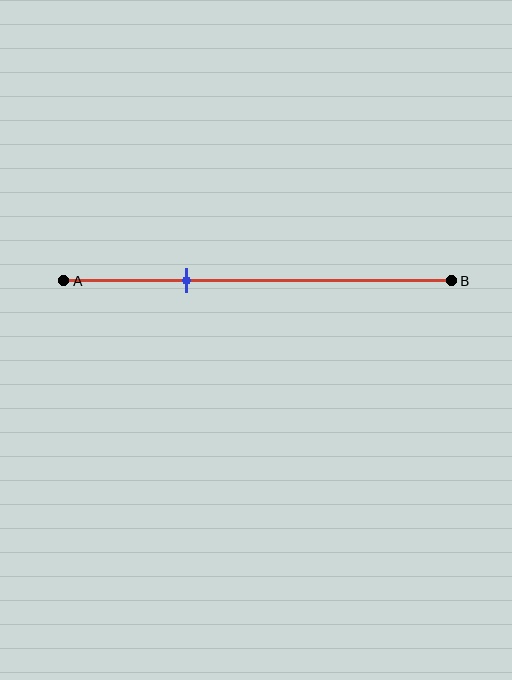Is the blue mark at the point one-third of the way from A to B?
Yes, the mark is approximately at the one-third point.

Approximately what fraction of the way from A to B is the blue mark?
The blue mark is approximately 30% of the way from A to B.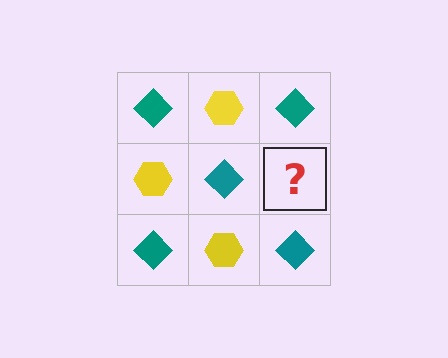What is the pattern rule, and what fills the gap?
The rule is that it alternates teal diamond and yellow hexagon in a checkerboard pattern. The gap should be filled with a yellow hexagon.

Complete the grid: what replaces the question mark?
The question mark should be replaced with a yellow hexagon.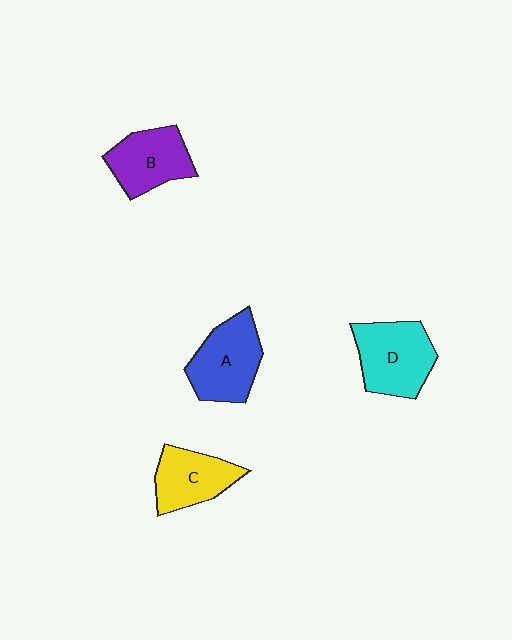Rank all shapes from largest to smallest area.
From largest to smallest: D (cyan), A (blue), B (purple), C (yellow).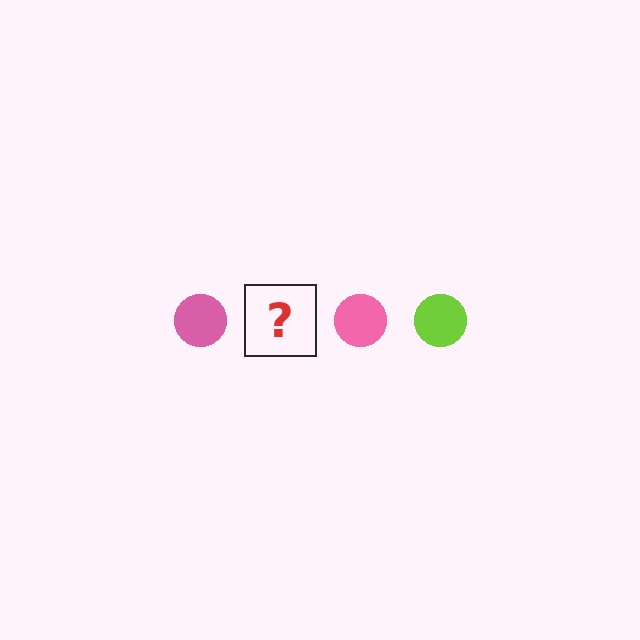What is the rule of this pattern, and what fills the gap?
The rule is that the pattern cycles through pink, lime circles. The gap should be filled with a lime circle.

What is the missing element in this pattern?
The missing element is a lime circle.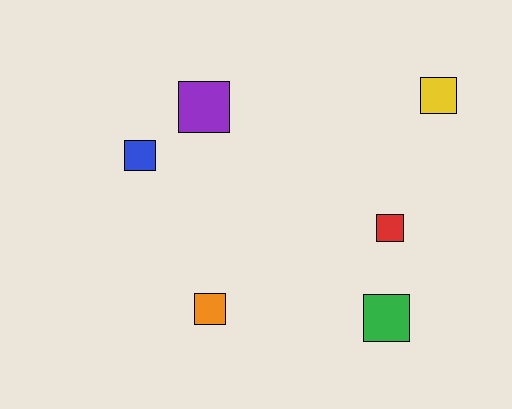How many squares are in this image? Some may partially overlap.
There are 6 squares.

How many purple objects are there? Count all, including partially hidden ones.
There is 1 purple object.